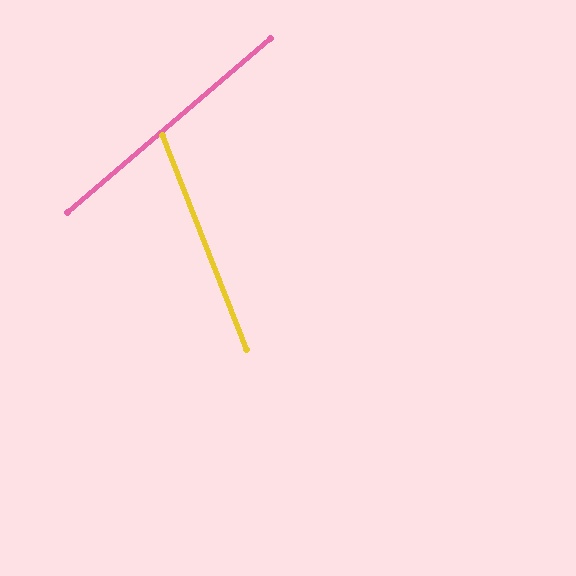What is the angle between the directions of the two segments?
Approximately 71 degrees.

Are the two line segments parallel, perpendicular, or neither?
Neither parallel nor perpendicular — they differ by about 71°.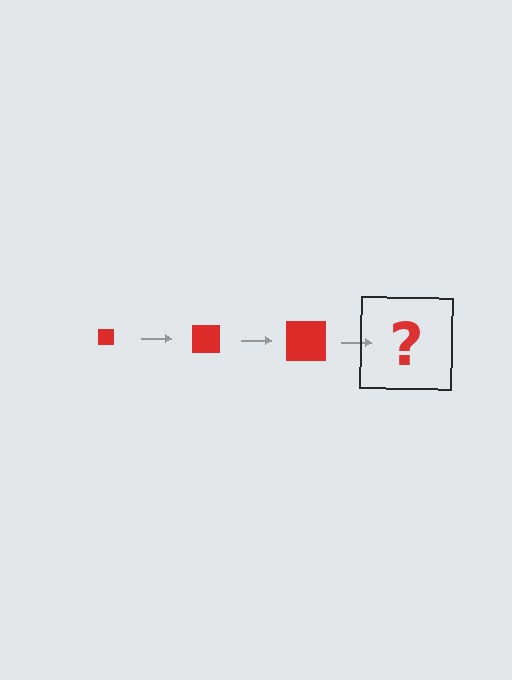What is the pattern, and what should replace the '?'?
The pattern is that the square gets progressively larger each step. The '?' should be a red square, larger than the previous one.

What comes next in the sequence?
The next element should be a red square, larger than the previous one.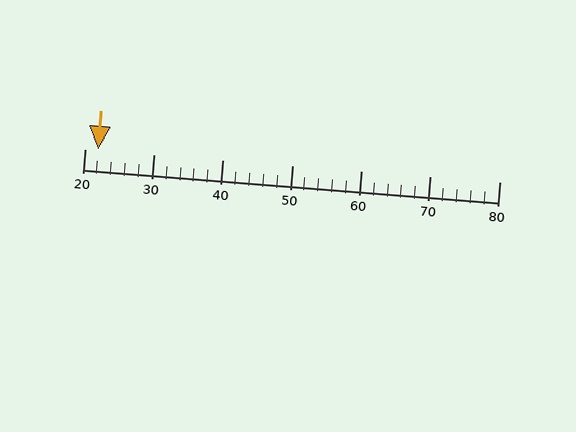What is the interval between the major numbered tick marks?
The major tick marks are spaced 10 units apart.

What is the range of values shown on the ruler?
The ruler shows values from 20 to 80.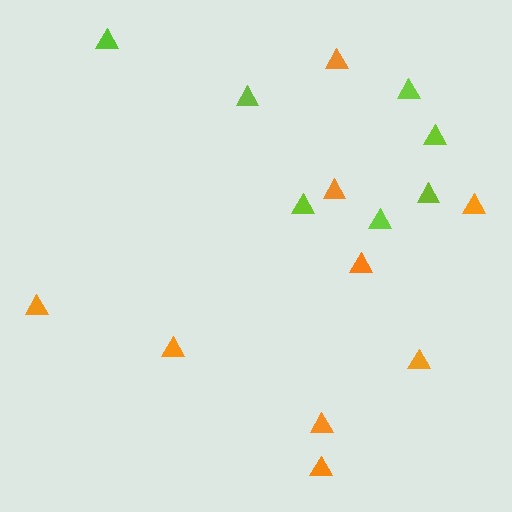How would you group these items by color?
There are 2 groups: one group of orange triangles (9) and one group of lime triangles (7).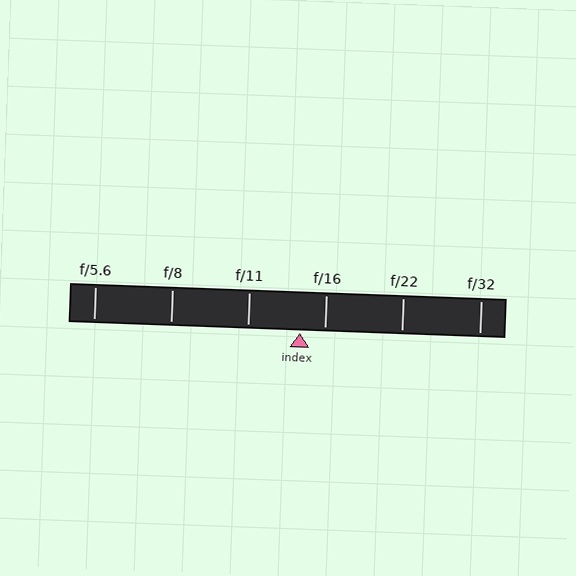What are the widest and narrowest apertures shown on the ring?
The widest aperture shown is f/5.6 and the narrowest is f/32.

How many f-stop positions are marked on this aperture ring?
There are 6 f-stop positions marked.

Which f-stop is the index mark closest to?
The index mark is closest to f/16.